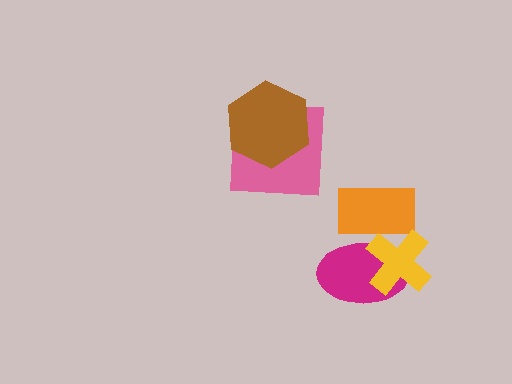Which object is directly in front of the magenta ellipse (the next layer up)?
The orange rectangle is directly in front of the magenta ellipse.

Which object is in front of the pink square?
The brown hexagon is in front of the pink square.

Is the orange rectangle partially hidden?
Yes, it is partially covered by another shape.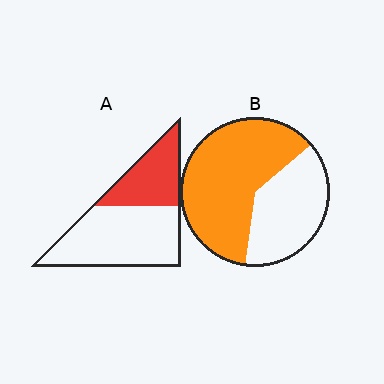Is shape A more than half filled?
No.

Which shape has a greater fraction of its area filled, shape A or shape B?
Shape B.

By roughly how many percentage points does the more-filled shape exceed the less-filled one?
By roughly 25 percentage points (B over A).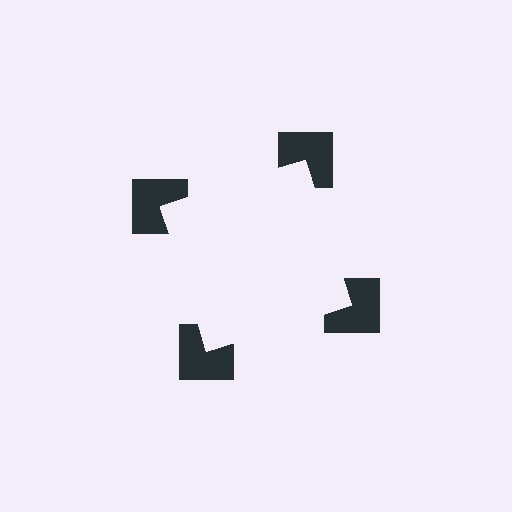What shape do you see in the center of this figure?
An illusory square — its edges are inferred from the aligned wedge cuts in the notched squares, not physically drawn.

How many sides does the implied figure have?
4 sides.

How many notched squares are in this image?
There are 4 — one at each vertex of the illusory square.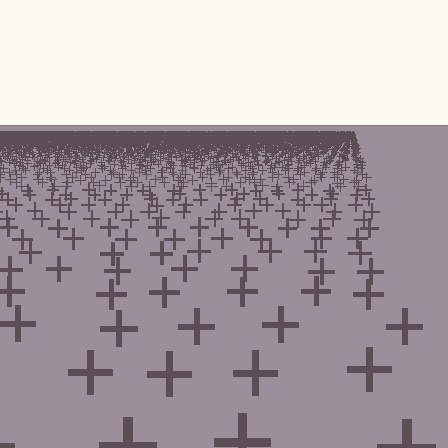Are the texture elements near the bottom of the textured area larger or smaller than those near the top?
Larger. Near the bottom, elements are closer to the viewer and appear at a bigger on-screen size.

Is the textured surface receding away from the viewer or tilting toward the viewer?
The surface is receding away from the viewer. Texture elements get smaller and denser toward the top.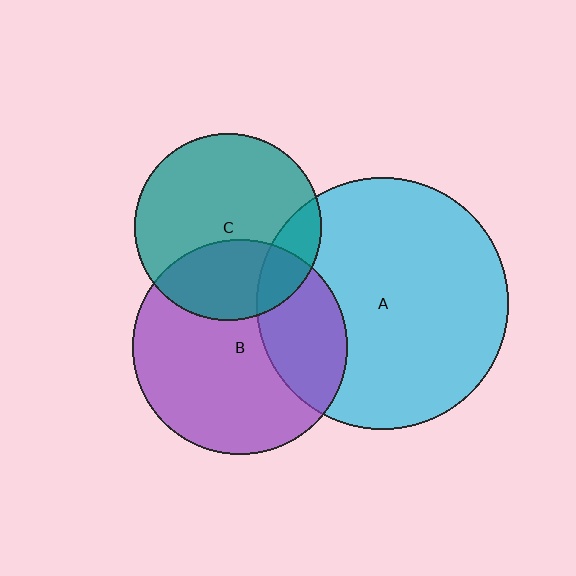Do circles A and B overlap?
Yes.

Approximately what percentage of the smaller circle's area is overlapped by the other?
Approximately 30%.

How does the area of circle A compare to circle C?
Approximately 1.8 times.